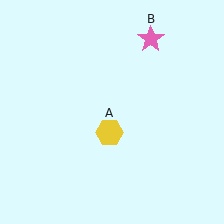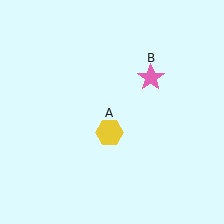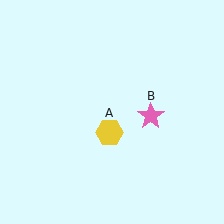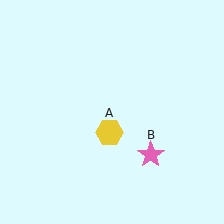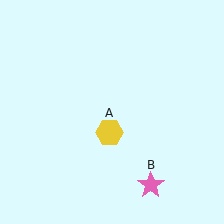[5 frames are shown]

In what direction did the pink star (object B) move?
The pink star (object B) moved down.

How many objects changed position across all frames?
1 object changed position: pink star (object B).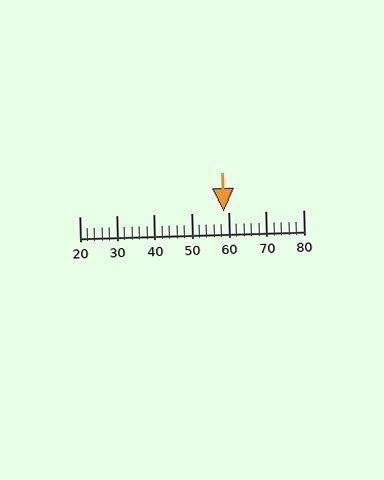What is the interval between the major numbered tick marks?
The major tick marks are spaced 10 units apart.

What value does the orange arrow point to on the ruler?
The orange arrow points to approximately 59.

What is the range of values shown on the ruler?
The ruler shows values from 20 to 80.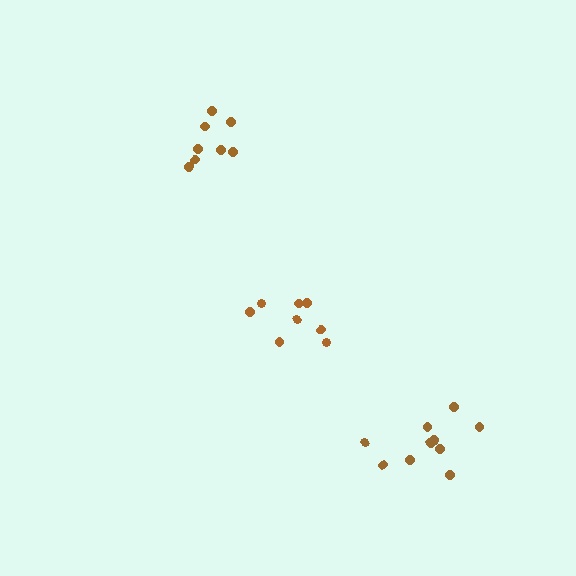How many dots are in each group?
Group 1: 10 dots, Group 2: 8 dots, Group 3: 8 dots (26 total).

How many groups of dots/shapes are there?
There are 3 groups.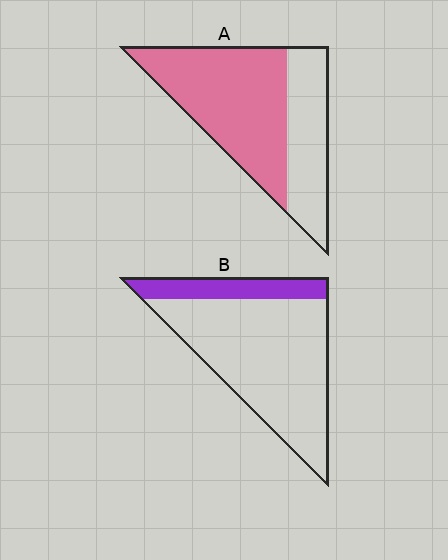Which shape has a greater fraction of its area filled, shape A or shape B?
Shape A.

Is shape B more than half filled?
No.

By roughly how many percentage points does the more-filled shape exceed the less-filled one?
By roughly 45 percentage points (A over B).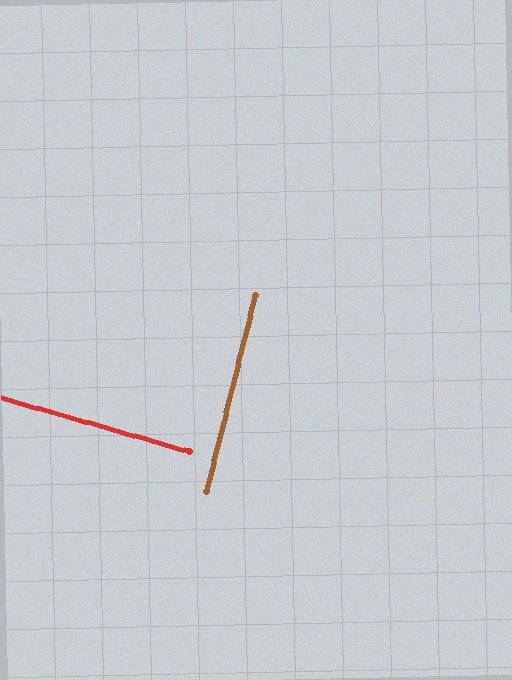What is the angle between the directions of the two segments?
Approximately 88 degrees.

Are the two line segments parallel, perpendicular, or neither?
Perpendicular — they meet at approximately 88°.